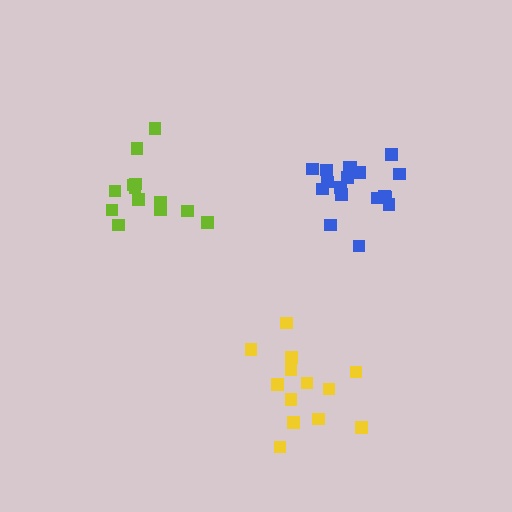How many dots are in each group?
Group 1: 13 dots, Group 2: 18 dots, Group 3: 13 dots (44 total).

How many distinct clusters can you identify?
There are 3 distinct clusters.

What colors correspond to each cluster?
The clusters are colored: yellow, blue, lime.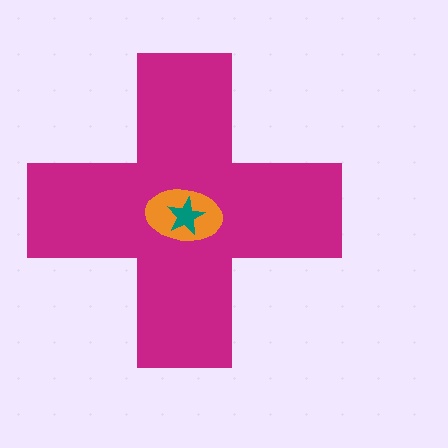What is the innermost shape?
The teal star.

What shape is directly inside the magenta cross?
The orange ellipse.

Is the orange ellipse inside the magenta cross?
Yes.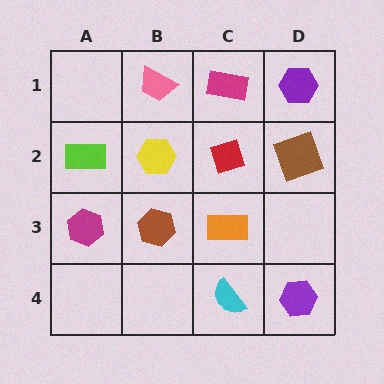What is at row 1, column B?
A pink trapezoid.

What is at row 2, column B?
A yellow hexagon.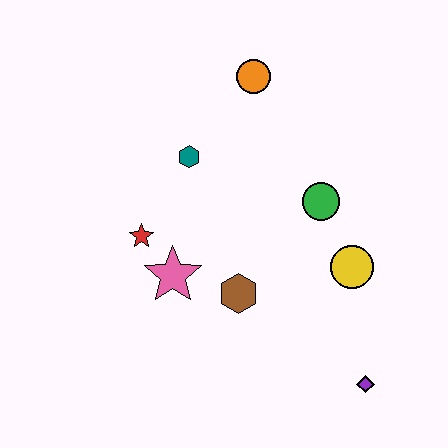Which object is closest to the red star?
The pink star is closest to the red star.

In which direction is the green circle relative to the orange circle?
The green circle is below the orange circle.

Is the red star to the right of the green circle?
No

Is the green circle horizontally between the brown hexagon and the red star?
No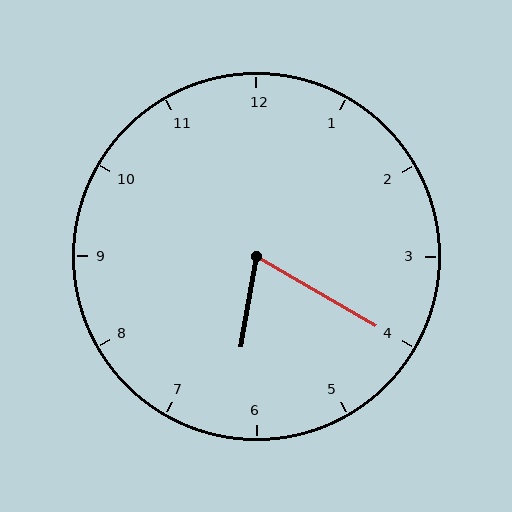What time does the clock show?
6:20.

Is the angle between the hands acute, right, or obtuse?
It is acute.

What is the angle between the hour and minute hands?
Approximately 70 degrees.